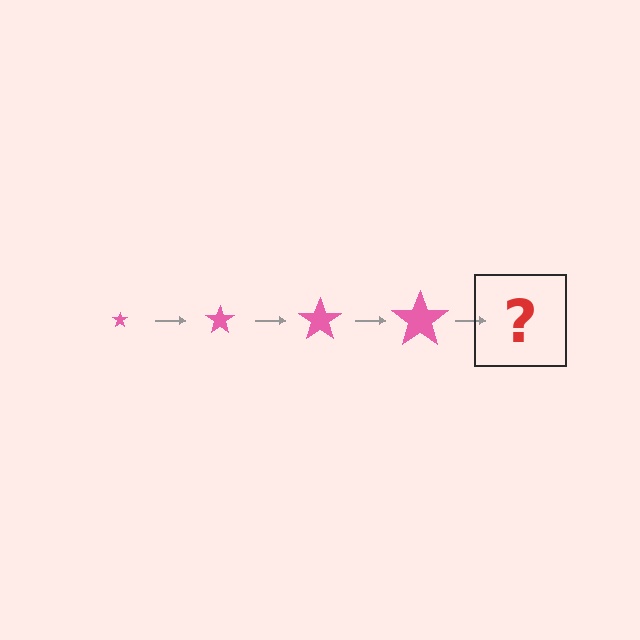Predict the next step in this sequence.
The next step is a pink star, larger than the previous one.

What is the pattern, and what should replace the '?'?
The pattern is that the star gets progressively larger each step. The '?' should be a pink star, larger than the previous one.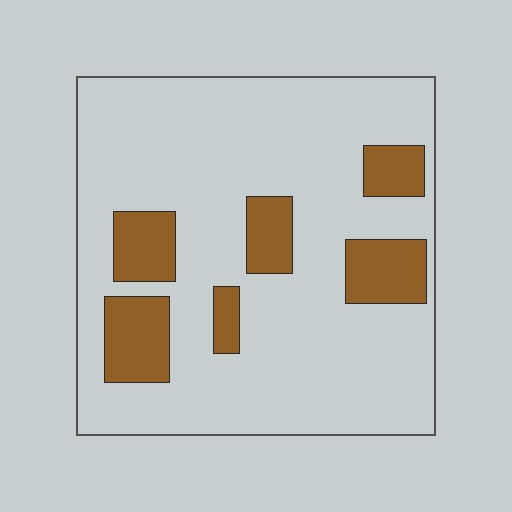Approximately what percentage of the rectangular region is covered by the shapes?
Approximately 20%.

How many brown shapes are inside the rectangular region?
6.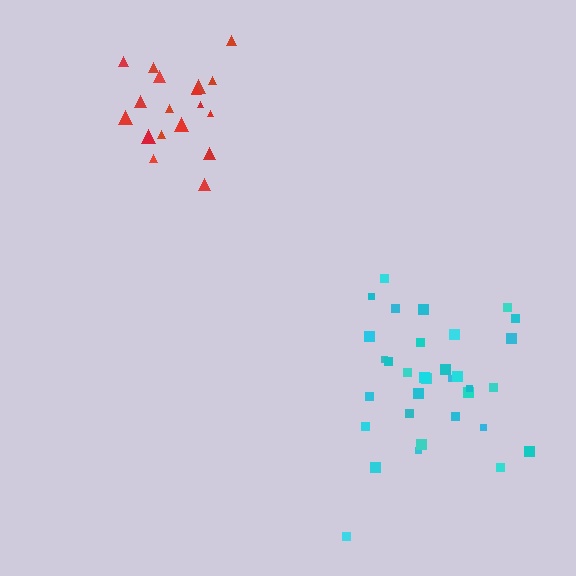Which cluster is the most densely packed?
Red.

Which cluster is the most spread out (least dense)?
Cyan.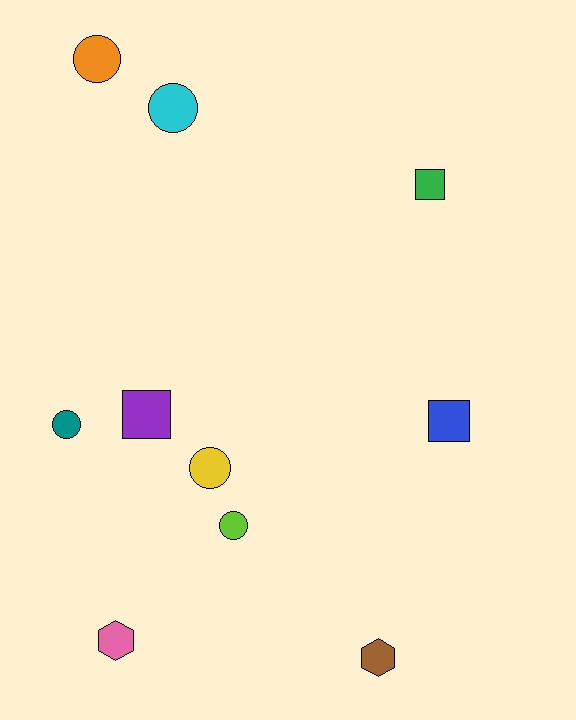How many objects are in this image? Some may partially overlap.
There are 10 objects.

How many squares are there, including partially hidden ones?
There are 3 squares.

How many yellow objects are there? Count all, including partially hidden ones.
There is 1 yellow object.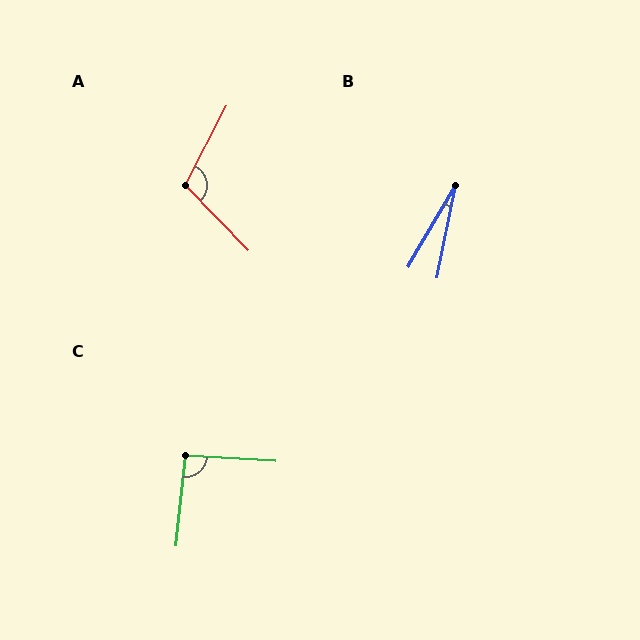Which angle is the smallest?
B, at approximately 19 degrees.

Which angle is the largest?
A, at approximately 108 degrees.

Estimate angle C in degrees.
Approximately 93 degrees.